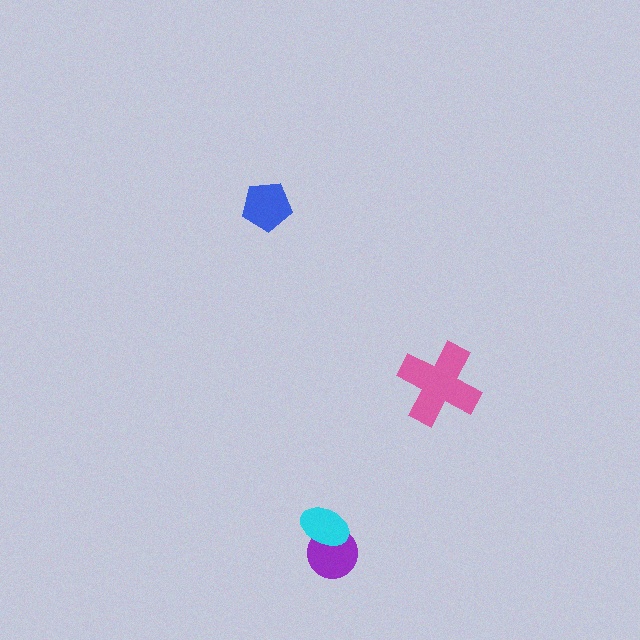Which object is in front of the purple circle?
The cyan ellipse is in front of the purple circle.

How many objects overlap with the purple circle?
1 object overlaps with the purple circle.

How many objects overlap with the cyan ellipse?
1 object overlaps with the cyan ellipse.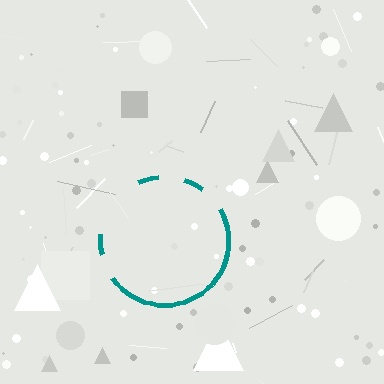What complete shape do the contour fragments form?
The contour fragments form a circle.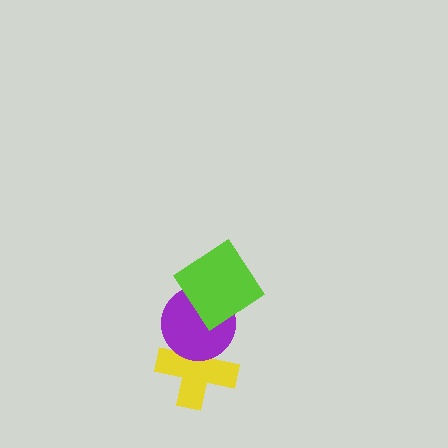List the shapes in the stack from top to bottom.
From top to bottom: the lime diamond, the purple circle, the yellow cross.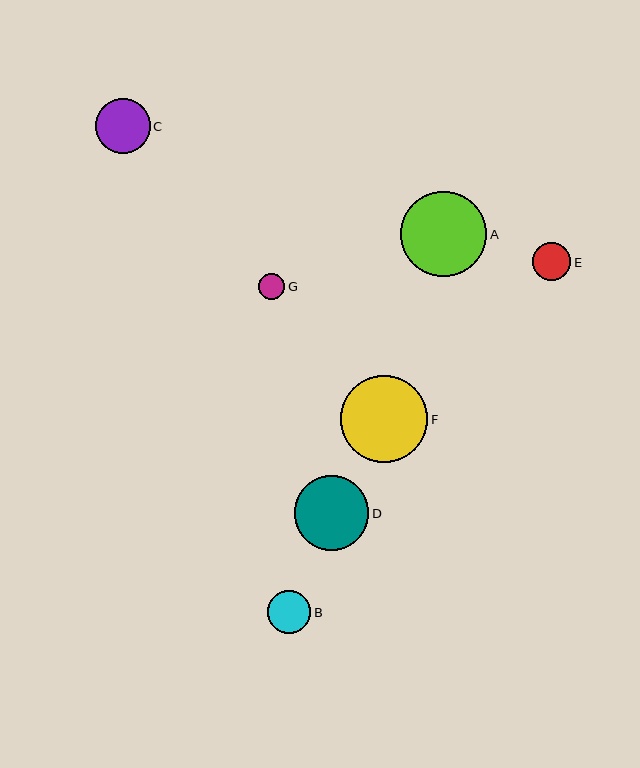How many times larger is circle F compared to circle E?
Circle F is approximately 2.3 times the size of circle E.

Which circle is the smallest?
Circle G is the smallest with a size of approximately 26 pixels.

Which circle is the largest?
Circle F is the largest with a size of approximately 87 pixels.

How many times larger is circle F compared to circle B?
Circle F is approximately 2.0 times the size of circle B.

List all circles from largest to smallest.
From largest to smallest: F, A, D, C, B, E, G.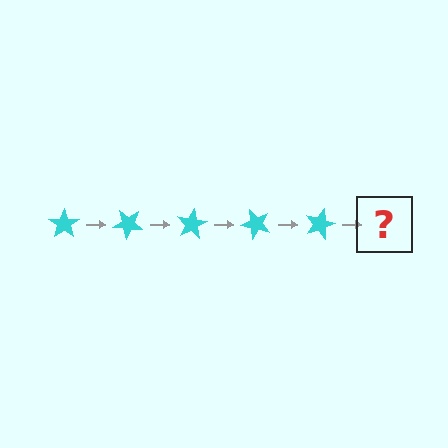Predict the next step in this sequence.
The next step is a cyan star rotated 200 degrees.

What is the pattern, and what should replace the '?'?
The pattern is that the star rotates 40 degrees each step. The '?' should be a cyan star rotated 200 degrees.